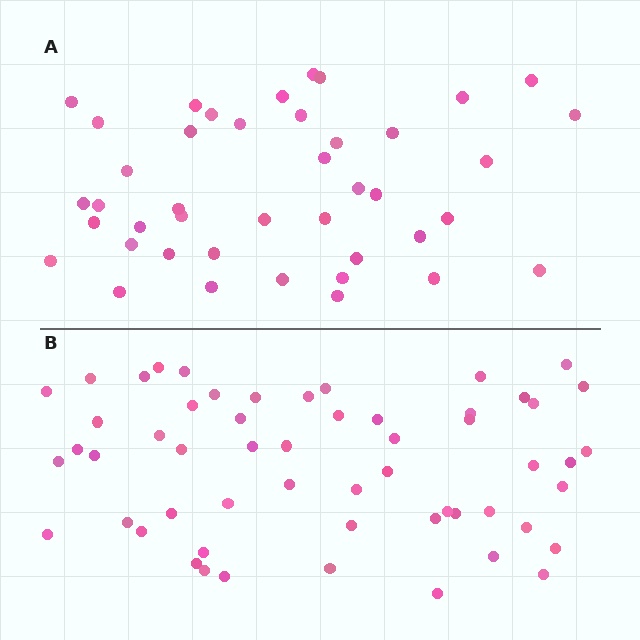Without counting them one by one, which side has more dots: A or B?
Region B (the bottom region) has more dots.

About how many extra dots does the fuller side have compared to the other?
Region B has approximately 15 more dots than region A.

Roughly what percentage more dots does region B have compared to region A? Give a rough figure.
About 35% more.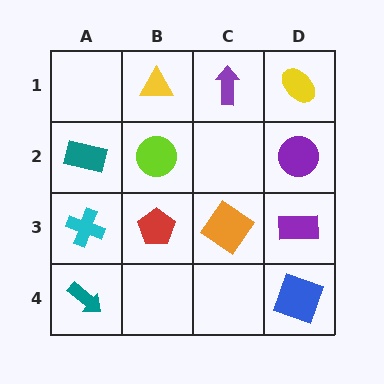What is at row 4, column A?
A teal arrow.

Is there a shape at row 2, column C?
No, that cell is empty.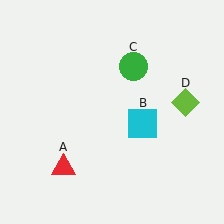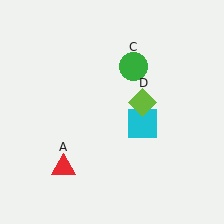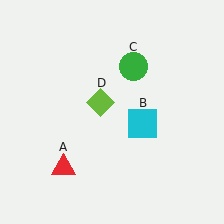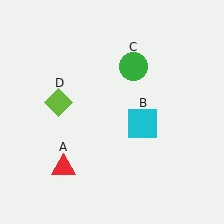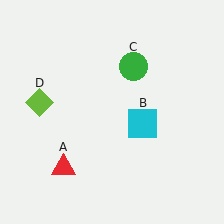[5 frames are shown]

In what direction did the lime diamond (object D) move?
The lime diamond (object D) moved left.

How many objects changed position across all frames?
1 object changed position: lime diamond (object D).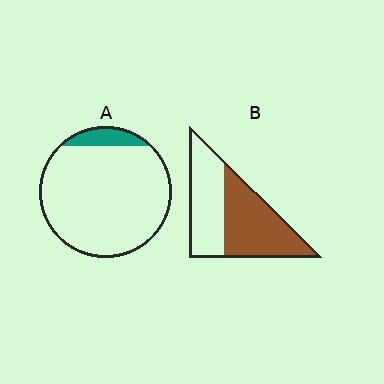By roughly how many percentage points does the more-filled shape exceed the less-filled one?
By roughly 45 percentage points (B over A).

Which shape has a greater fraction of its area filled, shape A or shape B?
Shape B.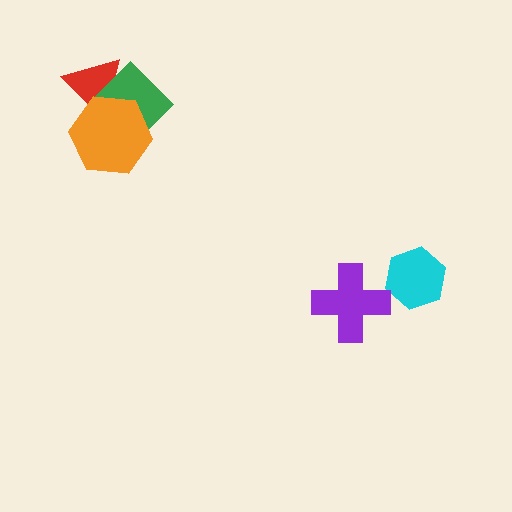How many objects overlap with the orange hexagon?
2 objects overlap with the orange hexagon.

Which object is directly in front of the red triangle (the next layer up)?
The green diamond is directly in front of the red triangle.